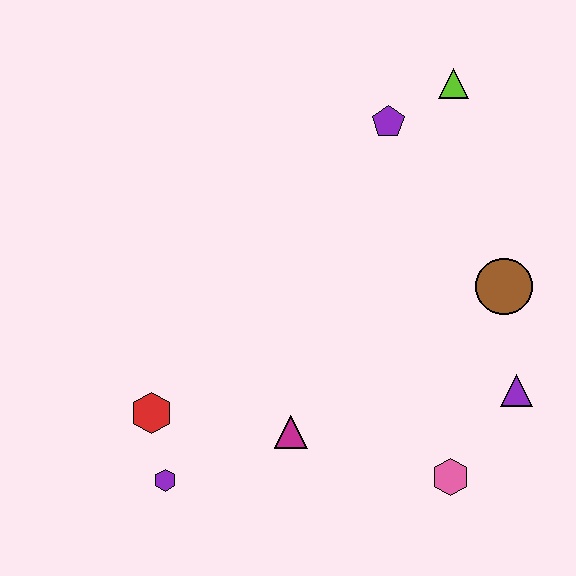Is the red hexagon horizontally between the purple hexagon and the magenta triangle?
No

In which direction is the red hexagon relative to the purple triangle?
The red hexagon is to the left of the purple triangle.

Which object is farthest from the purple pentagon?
The purple hexagon is farthest from the purple pentagon.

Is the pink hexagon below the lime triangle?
Yes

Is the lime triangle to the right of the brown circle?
No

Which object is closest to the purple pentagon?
The lime triangle is closest to the purple pentagon.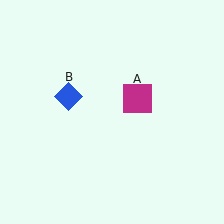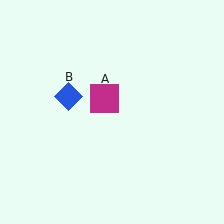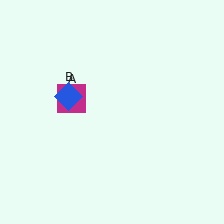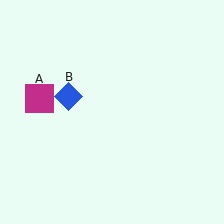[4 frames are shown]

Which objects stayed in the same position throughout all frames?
Blue diamond (object B) remained stationary.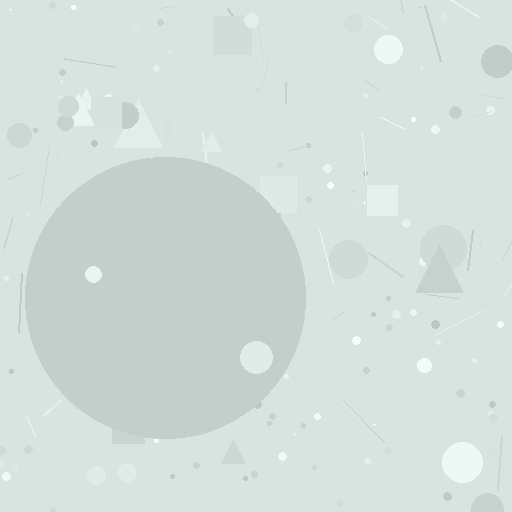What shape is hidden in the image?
A circle is hidden in the image.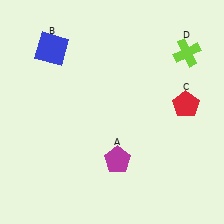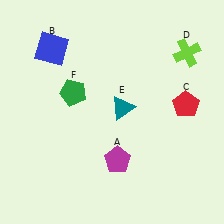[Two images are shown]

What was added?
A teal triangle (E), a green pentagon (F) were added in Image 2.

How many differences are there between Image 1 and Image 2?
There are 2 differences between the two images.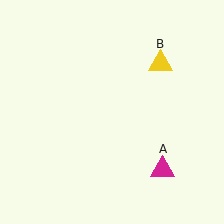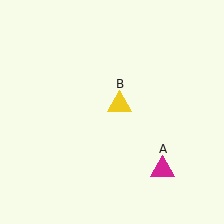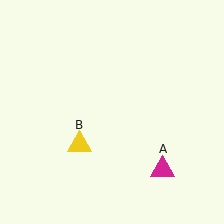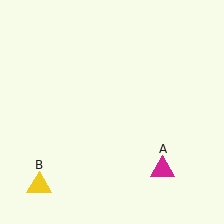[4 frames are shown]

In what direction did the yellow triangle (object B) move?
The yellow triangle (object B) moved down and to the left.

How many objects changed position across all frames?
1 object changed position: yellow triangle (object B).